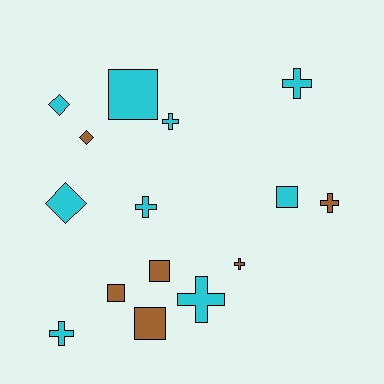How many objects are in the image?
There are 15 objects.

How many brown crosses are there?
There are 2 brown crosses.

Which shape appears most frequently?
Cross, with 7 objects.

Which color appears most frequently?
Cyan, with 9 objects.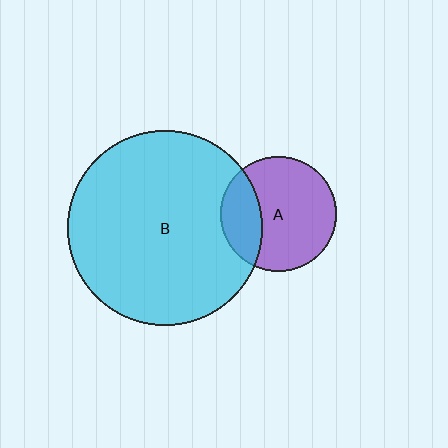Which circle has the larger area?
Circle B (cyan).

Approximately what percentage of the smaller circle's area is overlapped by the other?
Approximately 25%.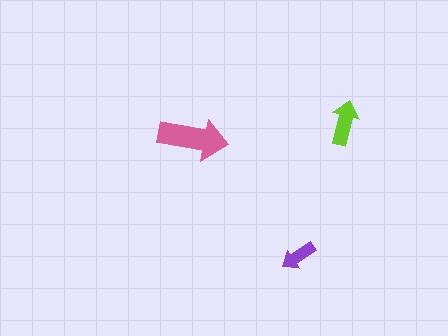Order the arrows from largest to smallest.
the pink one, the lime one, the purple one.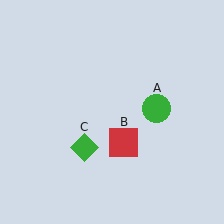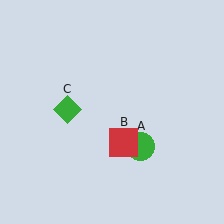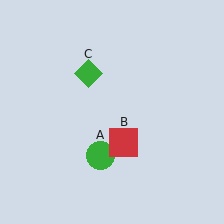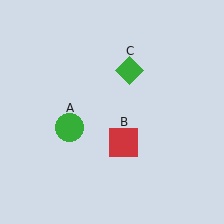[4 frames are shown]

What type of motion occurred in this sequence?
The green circle (object A), green diamond (object C) rotated clockwise around the center of the scene.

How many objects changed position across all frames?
2 objects changed position: green circle (object A), green diamond (object C).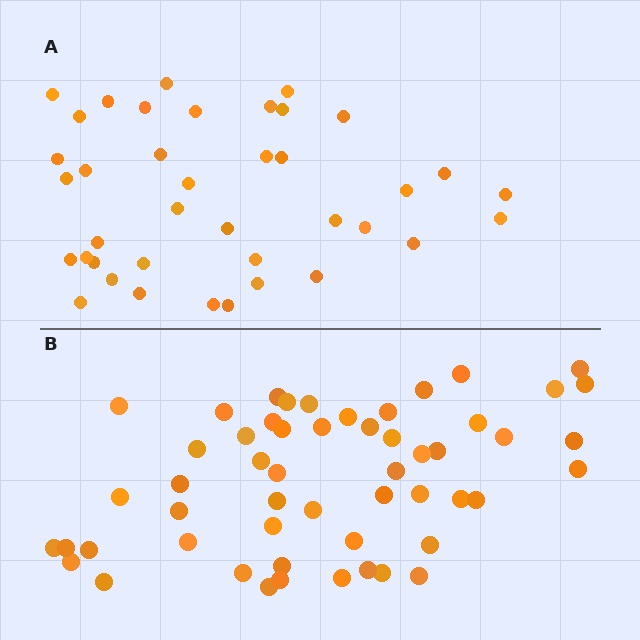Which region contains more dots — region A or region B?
Region B (the bottom region) has more dots.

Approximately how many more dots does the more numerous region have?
Region B has approximately 15 more dots than region A.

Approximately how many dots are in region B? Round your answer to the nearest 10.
About 50 dots. (The exact count is 54, which rounds to 50.)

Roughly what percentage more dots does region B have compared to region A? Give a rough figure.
About 40% more.